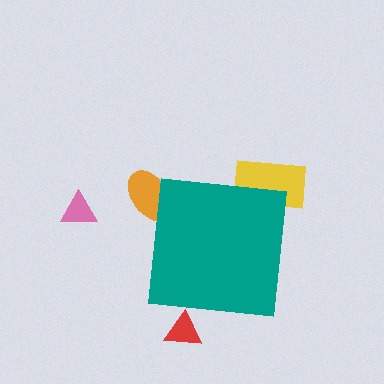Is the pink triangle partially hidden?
No, the pink triangle is fully visible.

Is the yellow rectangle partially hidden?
Yes, the yellow rectangle is partially hidden behind the teal square.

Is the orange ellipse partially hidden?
Yes, the orange ellipse is partially hidden behind the teal square.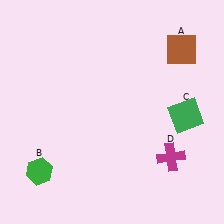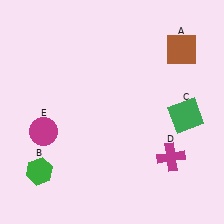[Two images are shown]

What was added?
A magenta circle (E) was added in Image 2.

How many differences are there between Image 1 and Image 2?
There is 1 difference between the two images.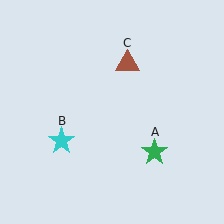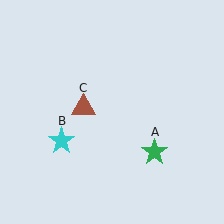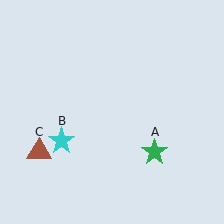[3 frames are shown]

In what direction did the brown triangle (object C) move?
The brown triangle (object C) moved down and to the left.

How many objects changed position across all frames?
1 object changed position: brown triangle (object C).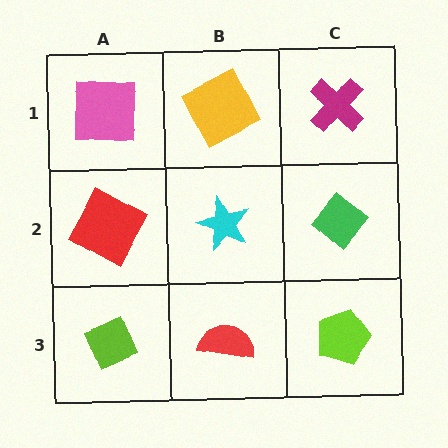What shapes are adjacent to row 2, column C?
A magenta cross (row 1, column C), a lime pentagon (row 3, column C), a cyan star (row 2, column B).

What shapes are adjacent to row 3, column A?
A red square (row 2, column A), a red semicircle (row 3, column B).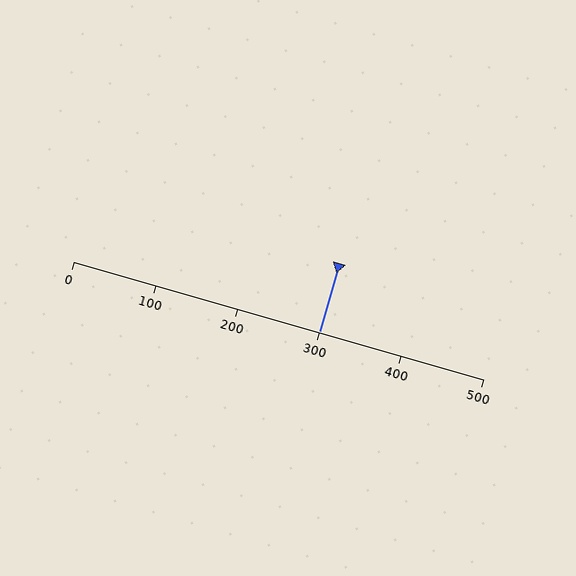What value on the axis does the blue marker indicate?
The marker indicates approximately 300.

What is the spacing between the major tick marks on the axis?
The major ticks are spaced 100 apart.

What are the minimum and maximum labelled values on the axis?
The axis runs from 0 to 500.